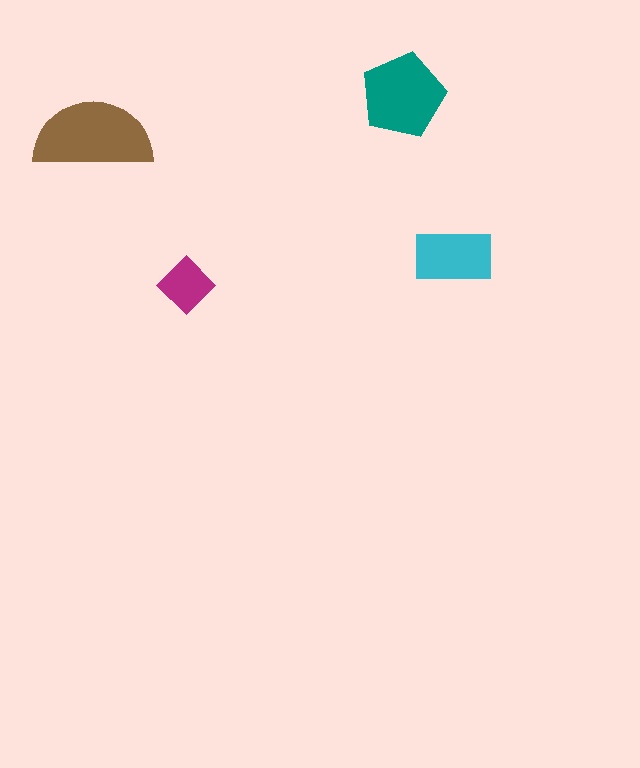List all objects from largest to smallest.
The brown semicircle, the teal pentagon, the cyan rectangle, the magenta diamond.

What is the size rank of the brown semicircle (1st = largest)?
1st.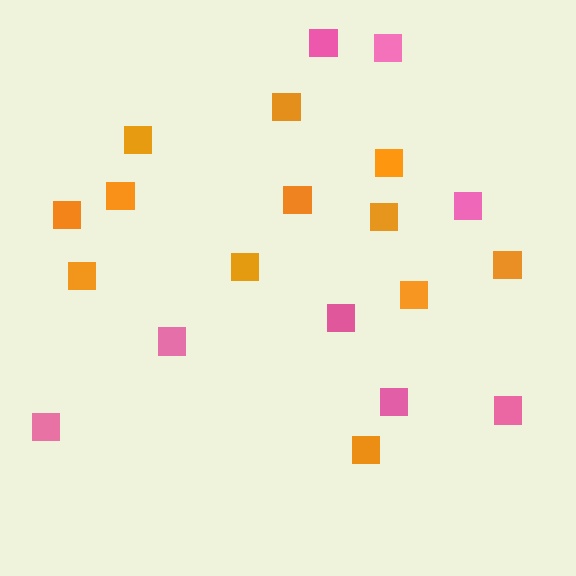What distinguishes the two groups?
There are 2 groups: one group of orange squares (12) and one group of pink squares (8).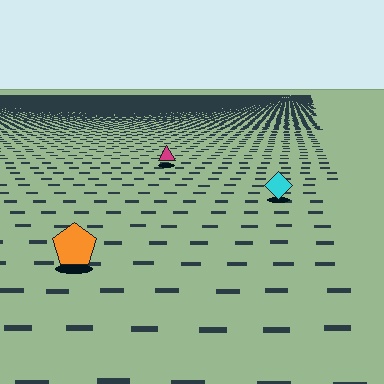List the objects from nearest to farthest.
From nearest to farthest: the orange pentagon, the cyan diamond, the magenta triangle.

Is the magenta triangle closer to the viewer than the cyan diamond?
No. The cyan diamond is closer — you can tell from the texture gradient: the ground texture is coarser near it.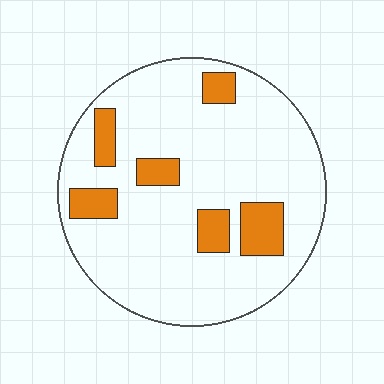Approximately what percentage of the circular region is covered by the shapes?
Approximately 15%.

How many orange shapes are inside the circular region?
6.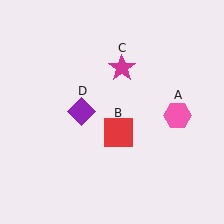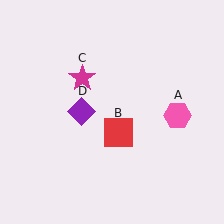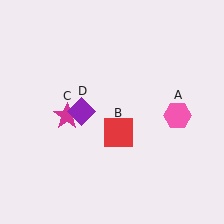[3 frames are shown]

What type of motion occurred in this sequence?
The magenta star (object C) rotated counterclockwise around the center of the scene.